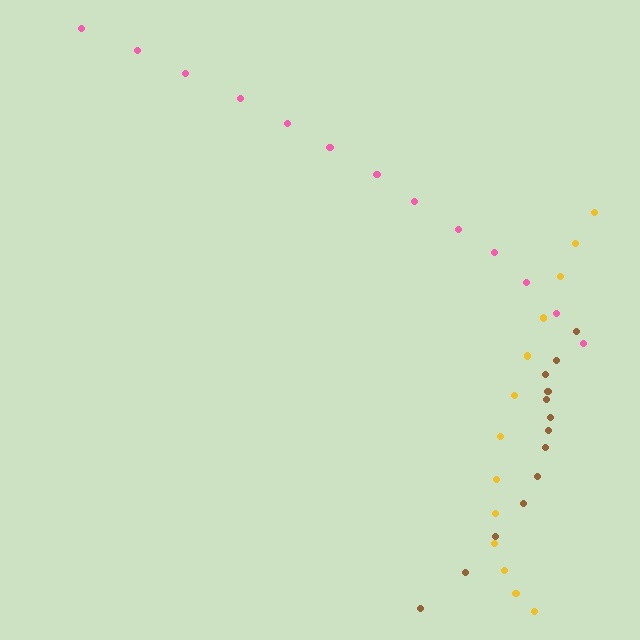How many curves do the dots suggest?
There are 3 distinct paths.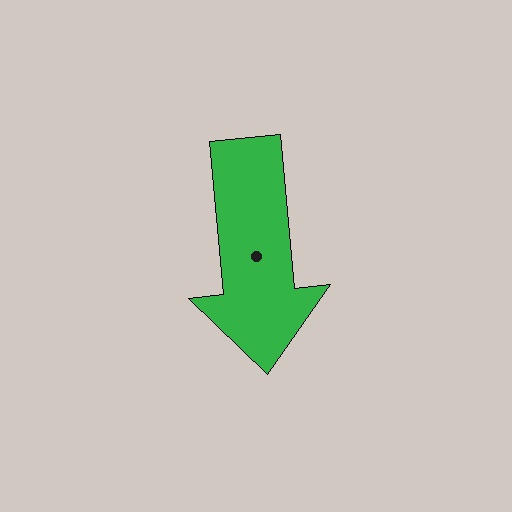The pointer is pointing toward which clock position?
Roughly 6 o'clock.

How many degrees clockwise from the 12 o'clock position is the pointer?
Approximately 175 degrees.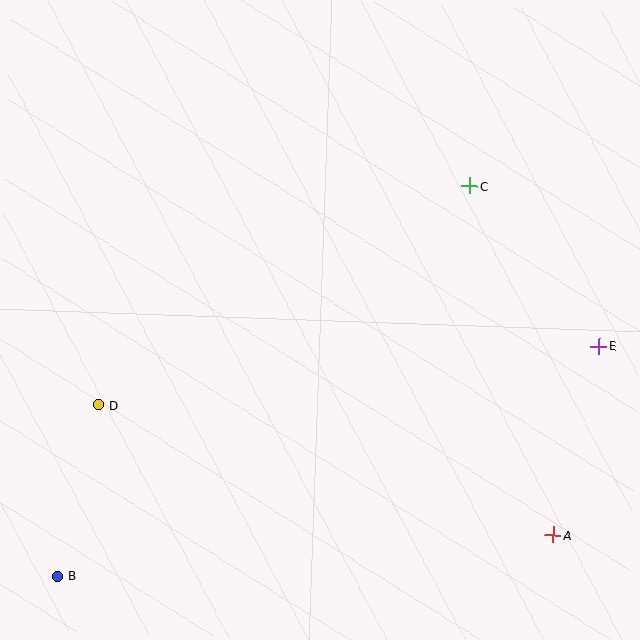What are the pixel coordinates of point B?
Point B is at (57, 576).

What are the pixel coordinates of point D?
Point D is at (99, 405).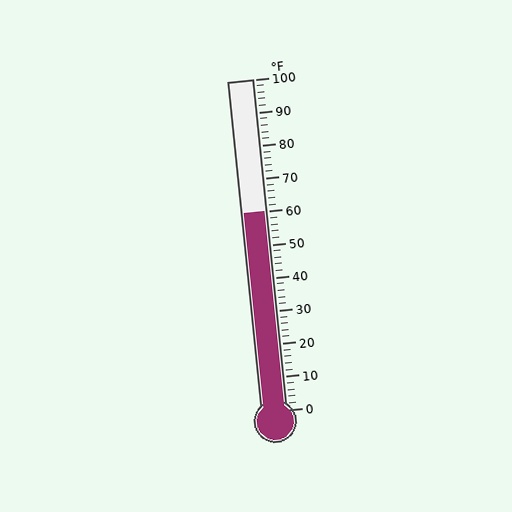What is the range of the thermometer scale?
The thermometer scale ranges from 0°F to 100°F.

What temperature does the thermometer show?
The thermometer shows approximately 60°F.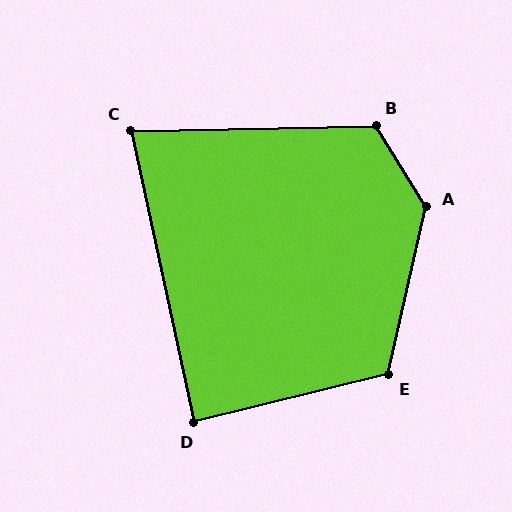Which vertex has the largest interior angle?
A, at approximately 135 degrees.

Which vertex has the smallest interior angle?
C, at approximately 79 degrees.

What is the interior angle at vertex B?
Approximately 121 degrees (obtuse).